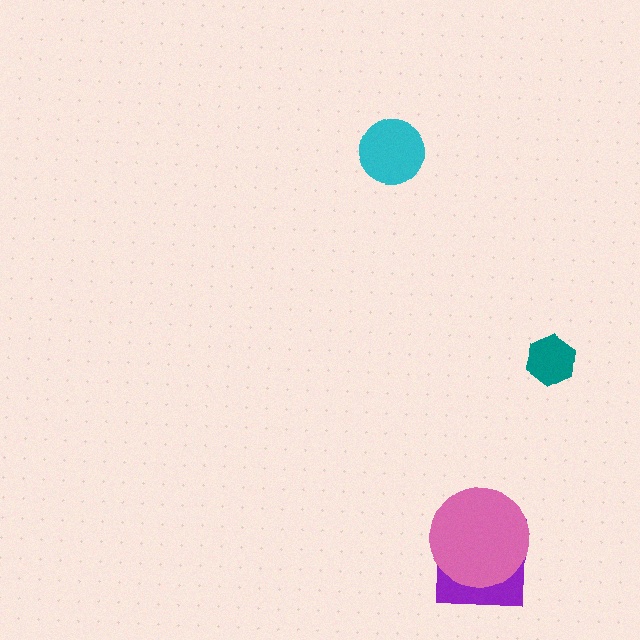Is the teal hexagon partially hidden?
No, no other shape covers it.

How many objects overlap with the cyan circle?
0 objects overlap with the cyan circle.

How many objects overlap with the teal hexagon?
0 objects overlap with the teal hexagon.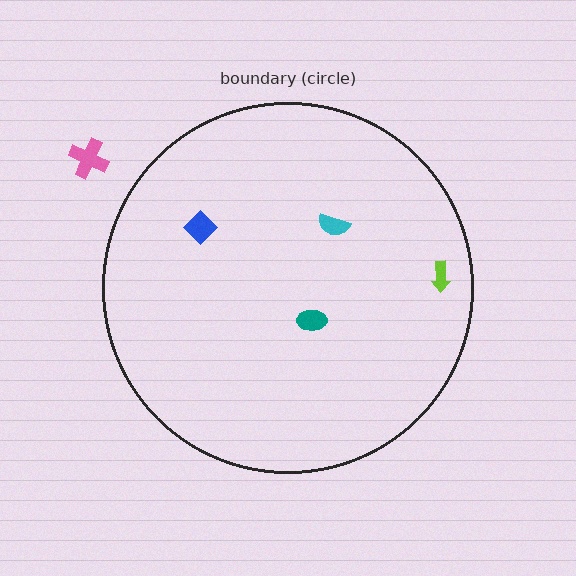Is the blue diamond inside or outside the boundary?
Inside.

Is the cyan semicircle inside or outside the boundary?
Inside.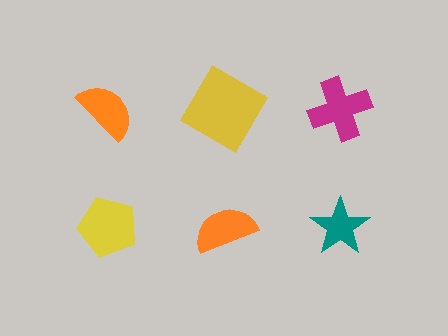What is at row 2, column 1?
A yellow pentagon.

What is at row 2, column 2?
An orange semicircle.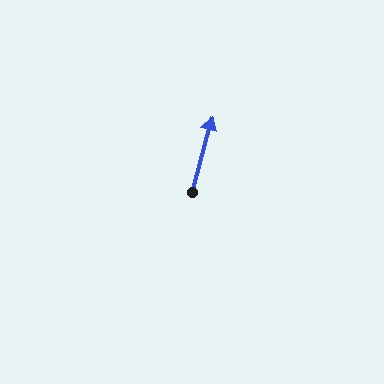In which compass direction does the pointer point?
North.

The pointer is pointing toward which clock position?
Roughly 12 o'clock.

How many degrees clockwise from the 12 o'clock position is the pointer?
Approximately 15 degrees.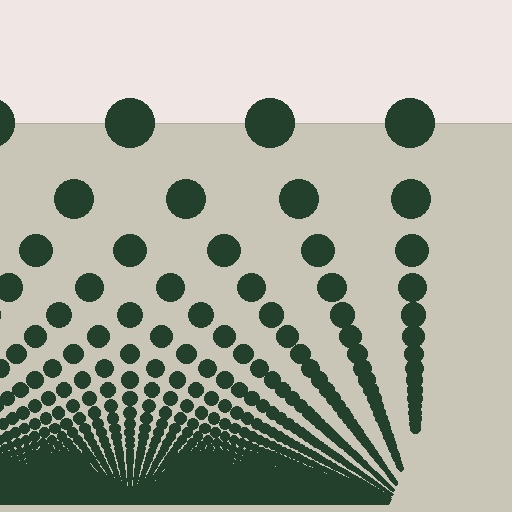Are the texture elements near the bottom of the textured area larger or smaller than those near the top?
Smaller. The gradient is inverted — elements near the bottom are smaller and denser.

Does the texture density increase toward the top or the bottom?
Density increases toward the bottom.